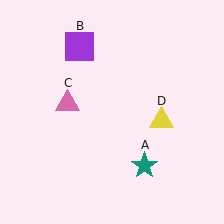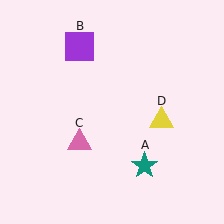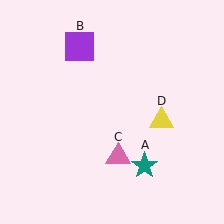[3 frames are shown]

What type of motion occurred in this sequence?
The pink triangle (object C) rotated counterclockwise around the center of the scene.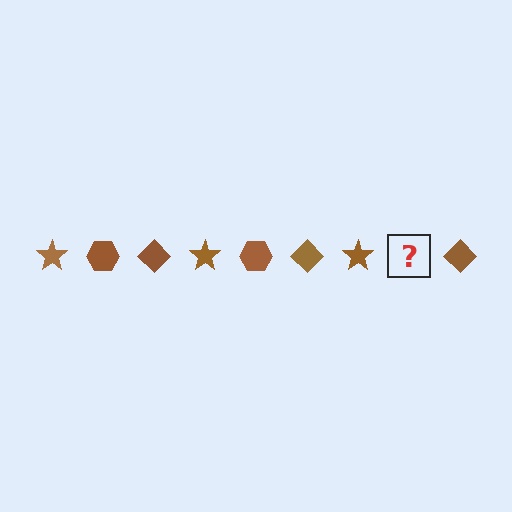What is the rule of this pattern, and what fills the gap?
The rule is that the pattern cycles through star, hexagon, diamond shapes in brown. The gap should be filled with a brown hexagon.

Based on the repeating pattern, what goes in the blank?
The blank should be a brown hexagon.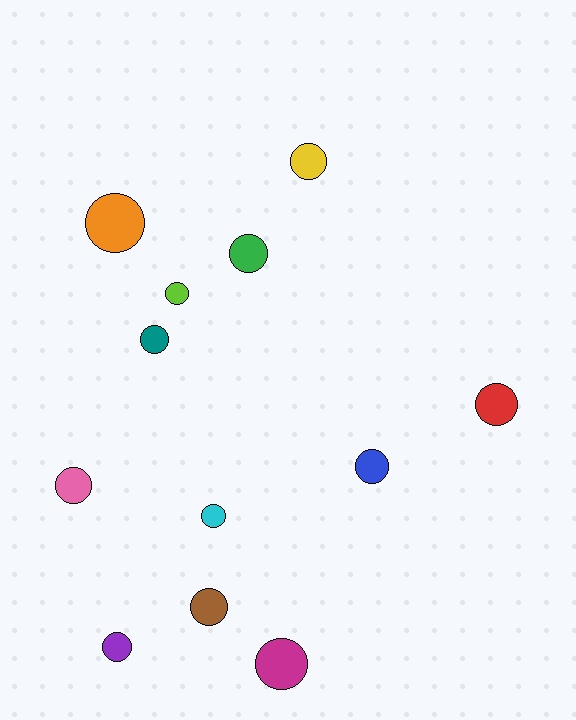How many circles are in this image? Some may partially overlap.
There are 12 circles.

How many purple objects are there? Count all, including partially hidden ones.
There is 1 purple object.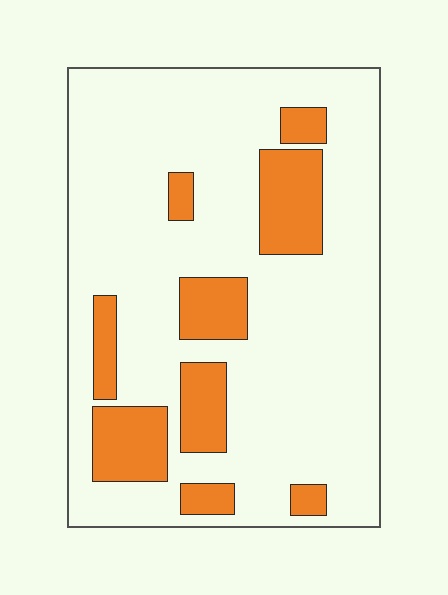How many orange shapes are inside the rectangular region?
9.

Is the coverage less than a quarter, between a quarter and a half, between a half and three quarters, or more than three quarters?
Less than a quarter.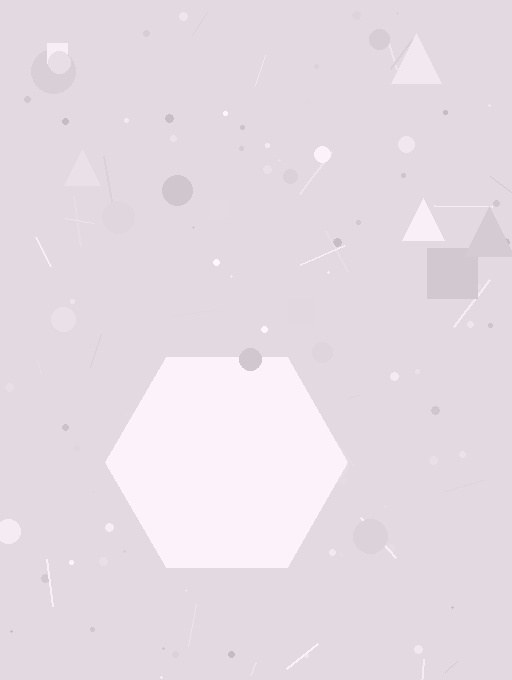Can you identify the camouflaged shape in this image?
The camouflaged shape is a hexagon.